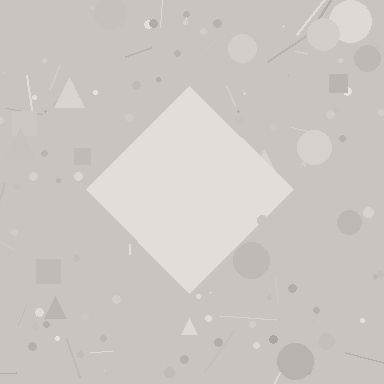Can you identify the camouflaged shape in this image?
The camouflaged shape is a diamond.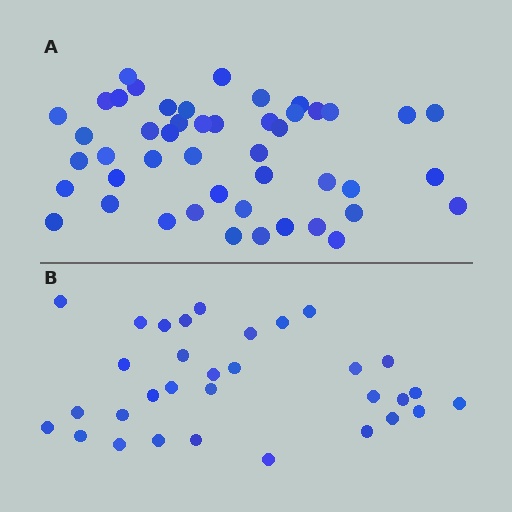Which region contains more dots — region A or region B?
Region A (the top region) has more dots.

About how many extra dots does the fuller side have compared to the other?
Region A has approximately 15 more dots than region B.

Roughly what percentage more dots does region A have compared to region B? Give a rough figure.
About 45% more.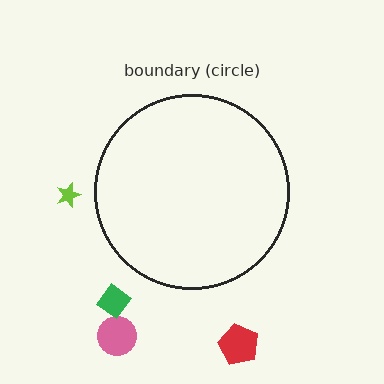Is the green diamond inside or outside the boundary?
Outside.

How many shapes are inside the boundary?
0 inside, 4 outside.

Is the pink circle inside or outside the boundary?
Outside.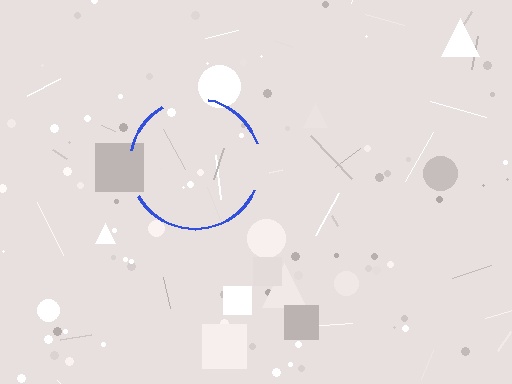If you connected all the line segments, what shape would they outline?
They would outline a circle.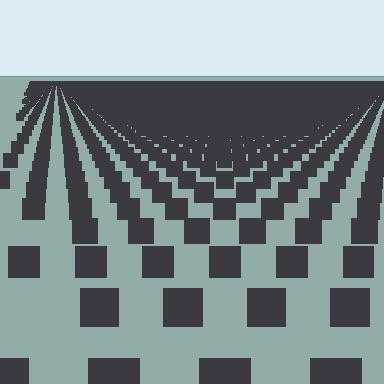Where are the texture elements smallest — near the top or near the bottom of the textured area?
Near the top.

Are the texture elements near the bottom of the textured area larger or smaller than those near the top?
Larger. Near the bottom, elements are closer to the viewer and appear at a bigger on-screen size.